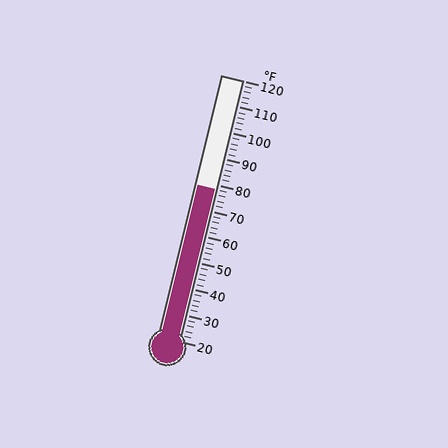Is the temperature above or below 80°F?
The temperature is below 80°F.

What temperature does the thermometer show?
The thermometer shows approximately 78°F.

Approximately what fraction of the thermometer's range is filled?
The thermometer is filled to approximately 60% of its range.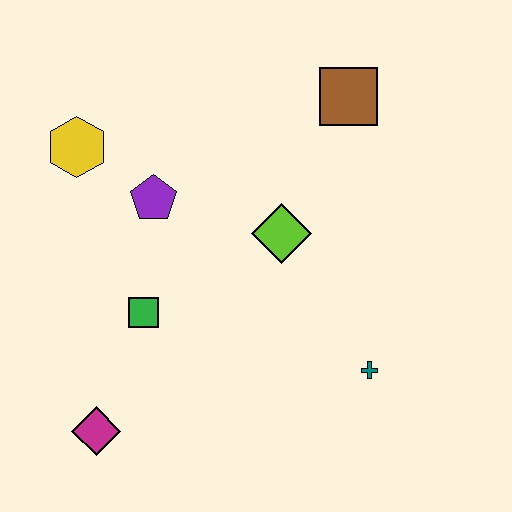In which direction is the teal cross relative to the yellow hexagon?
The teal cross is to the right of the yellow hexagon.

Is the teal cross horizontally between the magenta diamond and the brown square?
No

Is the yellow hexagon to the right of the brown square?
No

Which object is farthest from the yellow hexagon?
The teal cross is farthest from the yellow hexagon.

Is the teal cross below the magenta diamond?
No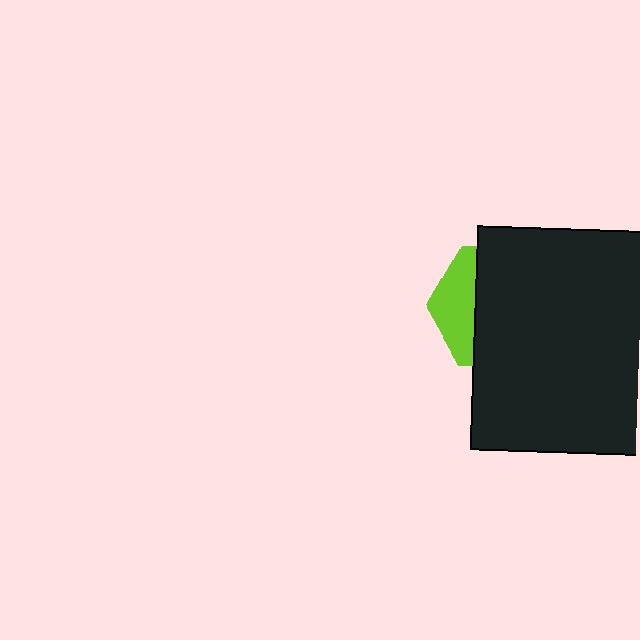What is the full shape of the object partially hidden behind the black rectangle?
The partially hidden object is a lime hexagon.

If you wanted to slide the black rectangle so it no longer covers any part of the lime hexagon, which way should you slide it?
Slide it right — that is the most direct way to separate the two shapes.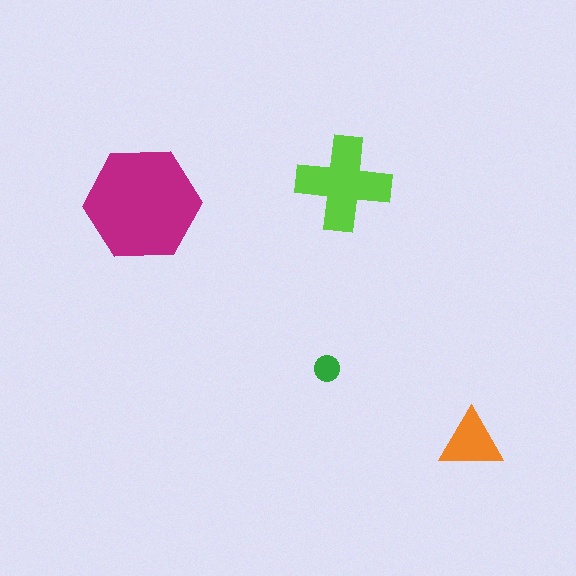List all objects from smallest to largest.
The green circle, the orange triangle, the lime cross, the magenta hexagon.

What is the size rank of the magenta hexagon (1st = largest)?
1st.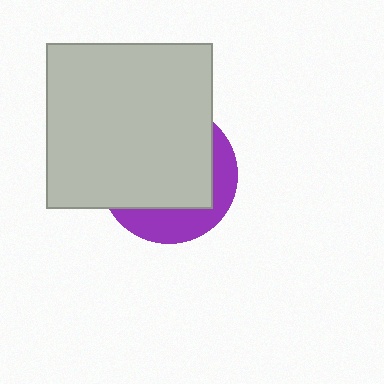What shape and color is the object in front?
The object in front is a light gray square.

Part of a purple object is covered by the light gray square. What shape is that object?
It is a circle.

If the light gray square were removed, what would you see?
You would see the complete purple circle.